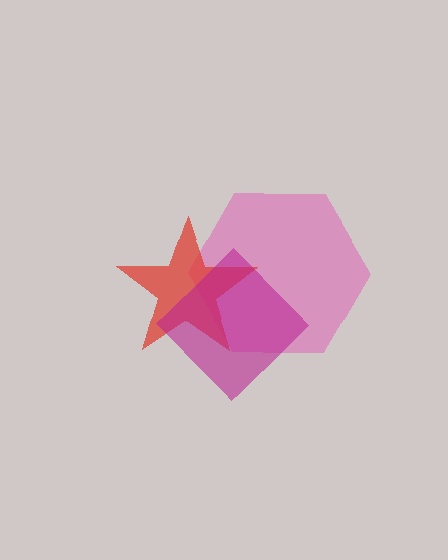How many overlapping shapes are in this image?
There are 3 overlapping shapes in the image.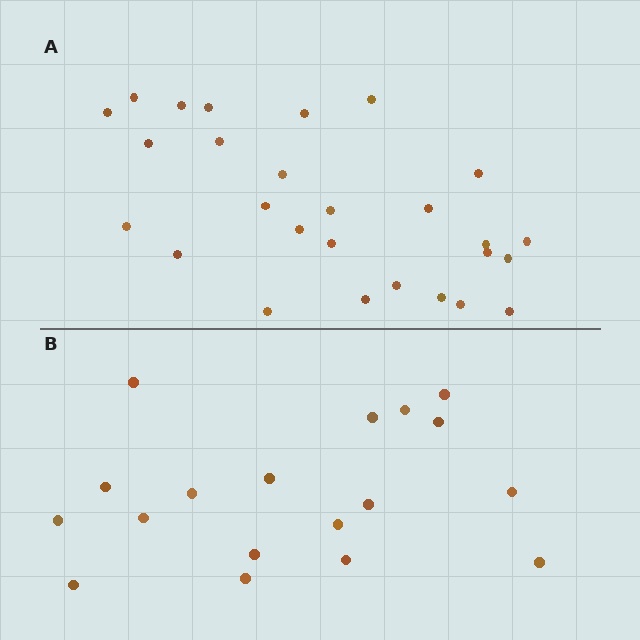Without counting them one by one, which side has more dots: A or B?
Region A (the top region) has more dots.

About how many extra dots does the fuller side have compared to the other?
Region A has roughly 8 or so more dots than region B.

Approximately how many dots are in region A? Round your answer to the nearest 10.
About 30 dots. (The exact count is 27, which rounds to 30.)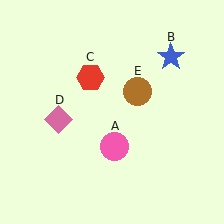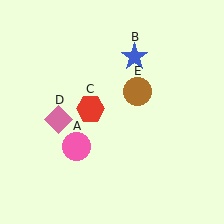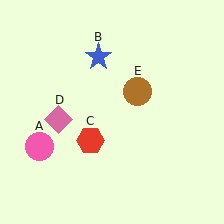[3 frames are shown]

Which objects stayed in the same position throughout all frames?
Pink diamond (object D) and brown circle (object E) remained stationary.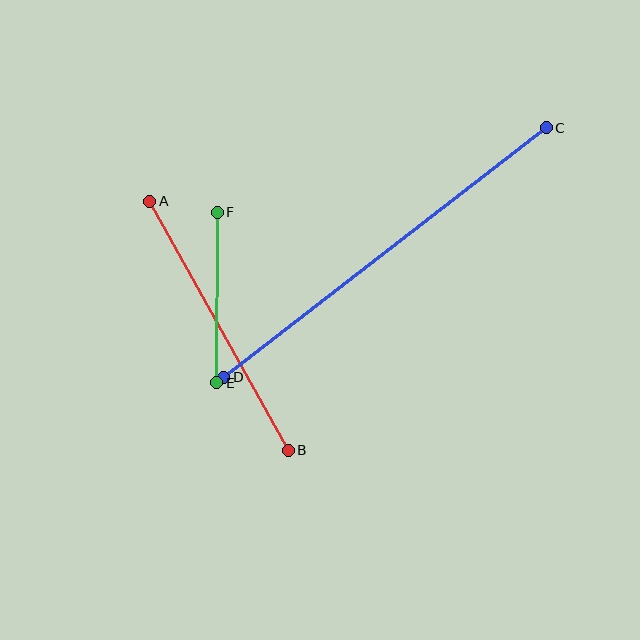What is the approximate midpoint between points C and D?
The midpoint is at approximately (385, 252) pixels.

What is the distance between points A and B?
The distance is approximately 285 pixels.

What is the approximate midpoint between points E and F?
The midpoint is at approximately (217, 298) pixels.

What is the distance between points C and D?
The distance is approximately 408 pixels.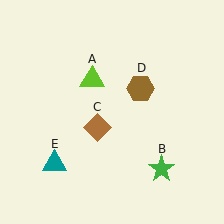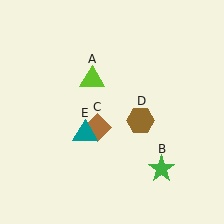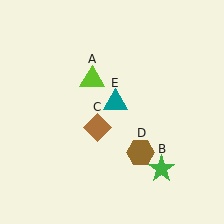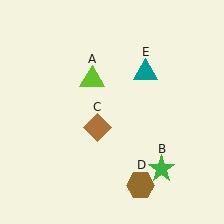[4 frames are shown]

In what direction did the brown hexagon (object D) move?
The brown hexagon (object D) moved down.